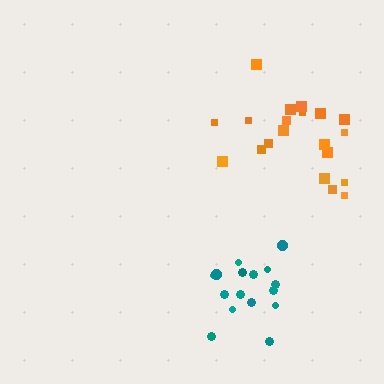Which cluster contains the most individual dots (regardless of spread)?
Orange (21).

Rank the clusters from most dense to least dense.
teal, orange.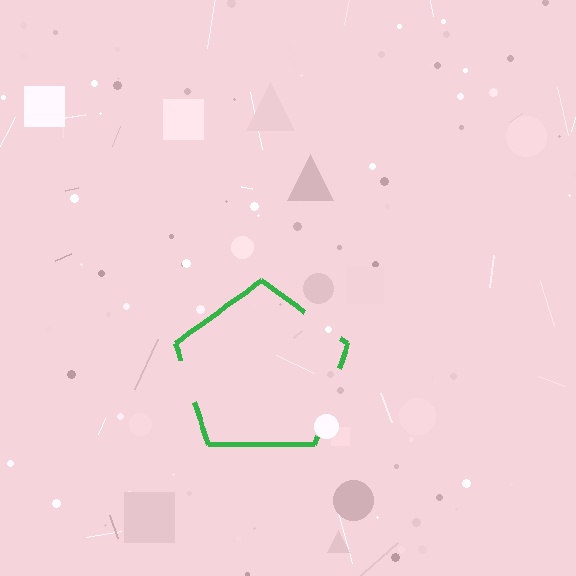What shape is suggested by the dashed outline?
The dashed outline suggests a pentagon.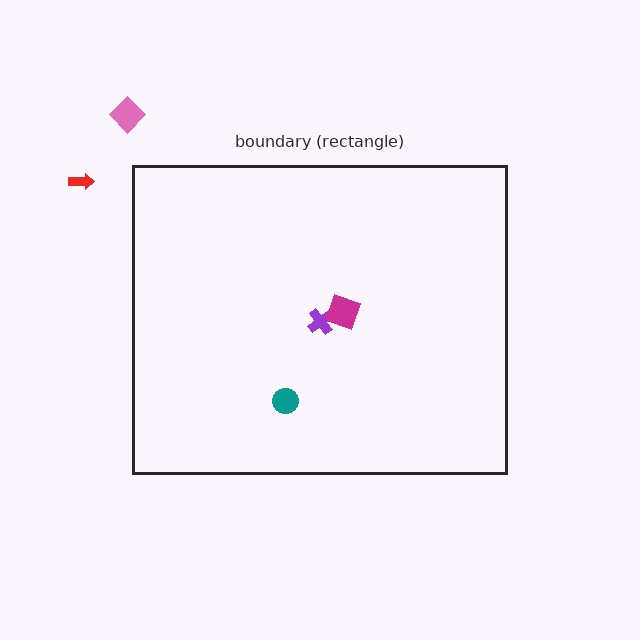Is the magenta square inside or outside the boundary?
Inside.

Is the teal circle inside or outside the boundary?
Inside.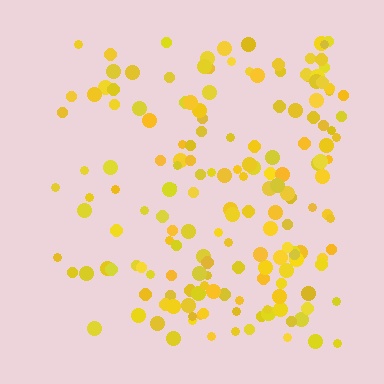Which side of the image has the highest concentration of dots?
The right.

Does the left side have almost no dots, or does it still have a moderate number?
Still a moderate number, just noticeably fewer than the right.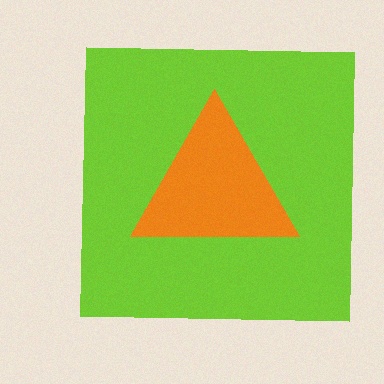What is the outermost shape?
The lime square.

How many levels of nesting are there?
2.